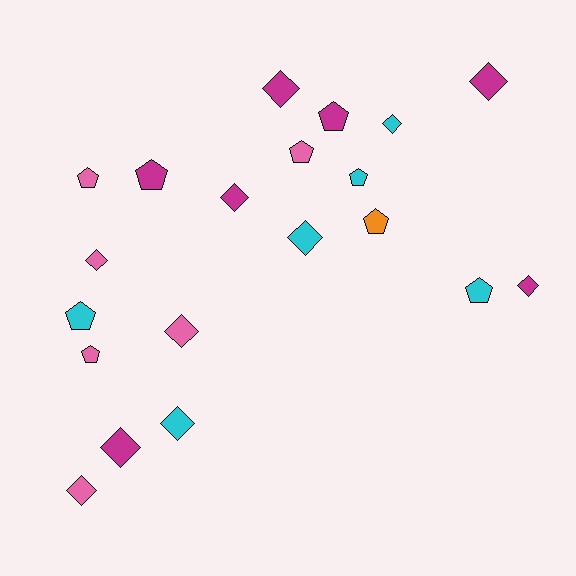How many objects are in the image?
There are 20 objects.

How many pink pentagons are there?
There are 3 pink pentagons.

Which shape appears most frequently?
Diamond, with 11 objects.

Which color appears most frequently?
Magenta, with 7 objects.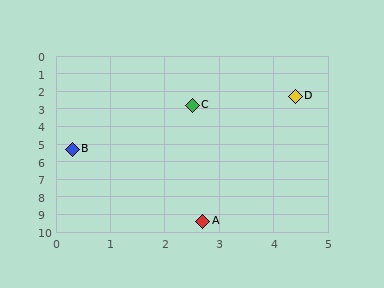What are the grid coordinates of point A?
Point A is at approximately (2.7, 9.4).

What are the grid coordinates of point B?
Point B is at approximately (0.3, 5.3).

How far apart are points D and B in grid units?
Points D and B are about 5.1 grid units apart.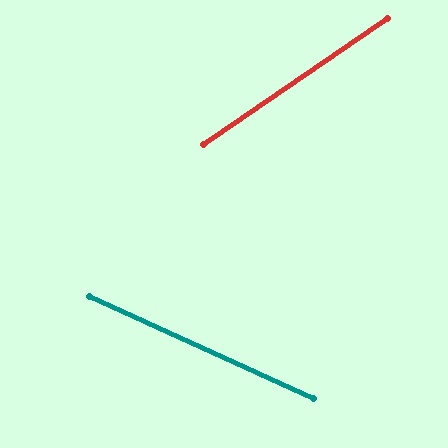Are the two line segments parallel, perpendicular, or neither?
Neither parallel nor perpendicular — they differ by about 59°.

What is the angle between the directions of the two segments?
Approximately 59 degrees.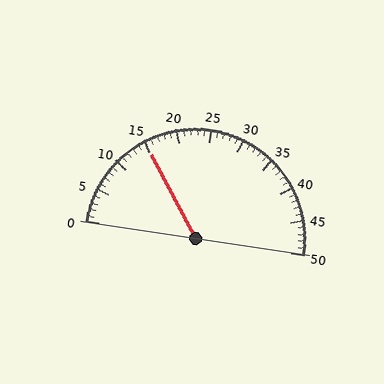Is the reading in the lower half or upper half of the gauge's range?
The reading is in the lower half of the range (0 to 50).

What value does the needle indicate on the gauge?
The needle indicates approximately 15.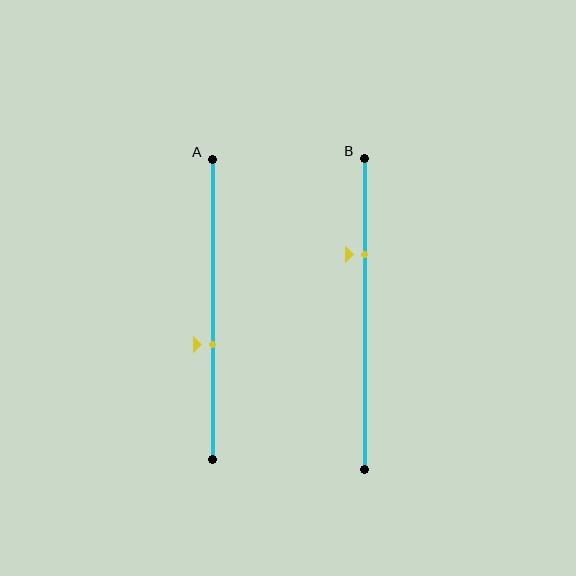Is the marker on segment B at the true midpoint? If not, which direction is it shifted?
No, the marker on segment B is shifted upward by about 19% of the segment length.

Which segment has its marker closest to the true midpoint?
Segment A has its marker closest to the true midpoint.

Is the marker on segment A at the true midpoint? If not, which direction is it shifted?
No, the marker on segment A is shifted downward by about 11% of the segment length.